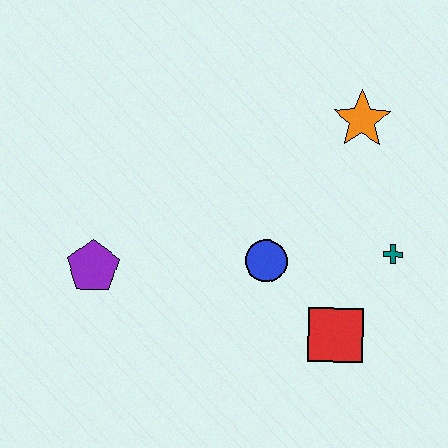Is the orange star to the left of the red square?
No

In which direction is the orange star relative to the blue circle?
The orange star is above the blue circle.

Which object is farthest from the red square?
The purple pentagon is farthest from the red square.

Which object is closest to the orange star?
The teal cross is closest to the orange star.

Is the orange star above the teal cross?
Yes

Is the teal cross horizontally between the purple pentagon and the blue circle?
No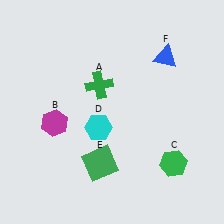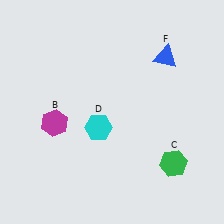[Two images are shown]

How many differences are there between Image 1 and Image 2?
There are 2 differences between the two images.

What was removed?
The green cross (A), the green square (E) were removed in Image 2.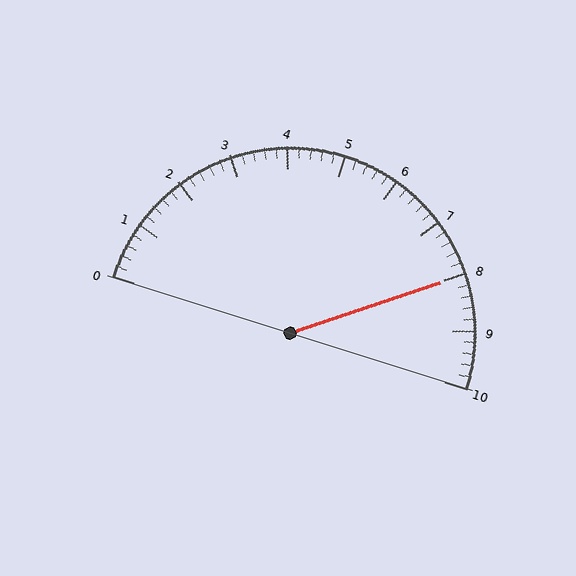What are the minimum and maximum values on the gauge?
The gauge ranges from 0 to 10.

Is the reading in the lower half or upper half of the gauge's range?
The reading is in the upper half of the range (0 to 10).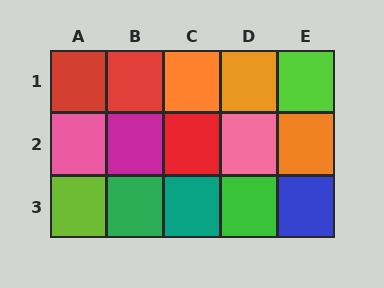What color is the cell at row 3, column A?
Lime.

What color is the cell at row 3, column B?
Green.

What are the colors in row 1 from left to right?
Red, red, orange, orange, lime.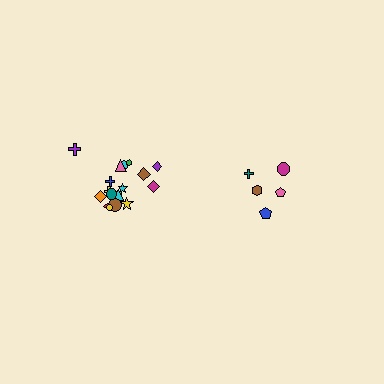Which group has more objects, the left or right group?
The left group.